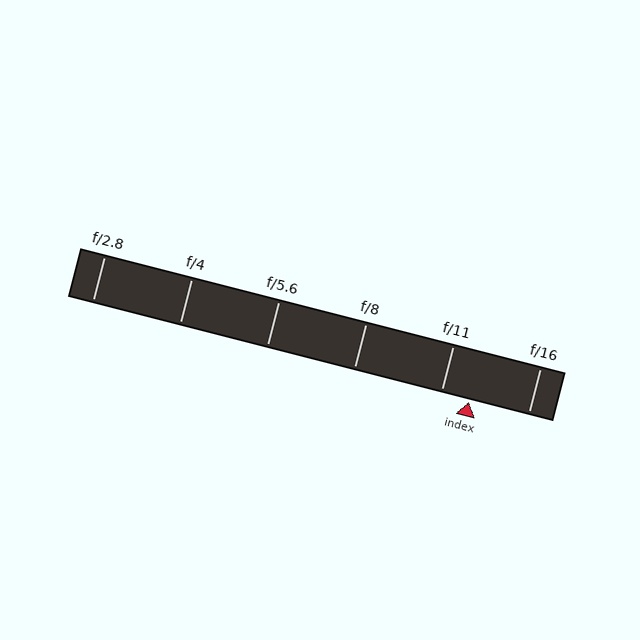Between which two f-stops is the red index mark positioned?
The index mark is between f/11 and f/16.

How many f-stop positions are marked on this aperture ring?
There are 6 f-stop positions marked.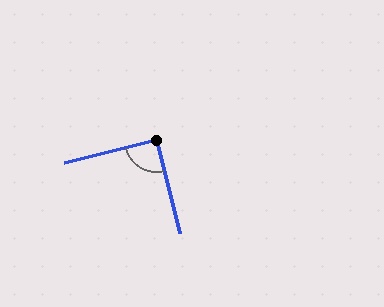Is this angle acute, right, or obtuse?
It is approximately a right angle.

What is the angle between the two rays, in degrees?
Approximately 90 degrees.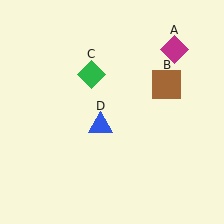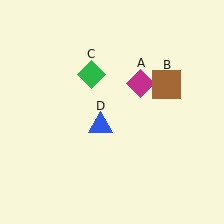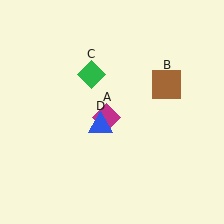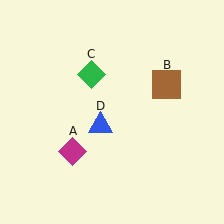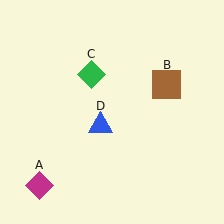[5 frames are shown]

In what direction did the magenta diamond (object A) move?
The magenta diamond (object A) moved down and to the left.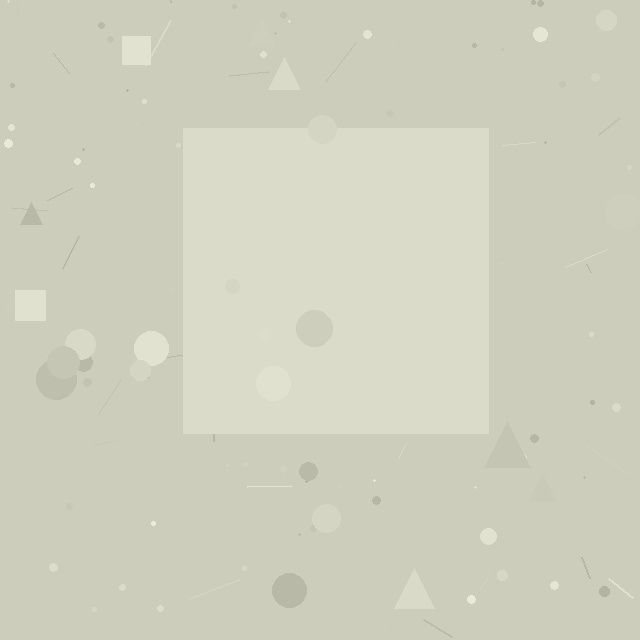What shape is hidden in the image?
A square is hidden in the image.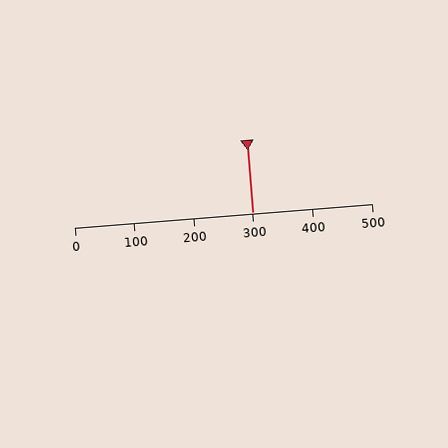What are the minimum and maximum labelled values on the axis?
The axis runs from 0 to 500.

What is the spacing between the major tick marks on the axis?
The major ticks are spaced 100 apart.